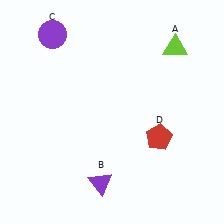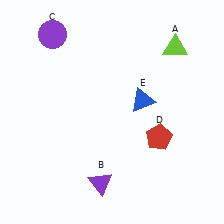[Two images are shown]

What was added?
A blue triangle (E) was added in Image 2.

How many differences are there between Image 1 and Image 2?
There is 1 difference between the two images.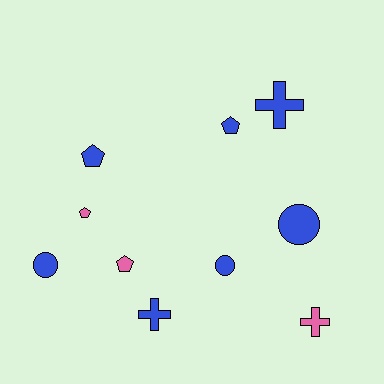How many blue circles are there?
There are 3 blue circles.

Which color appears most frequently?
Blue, with 7 objects.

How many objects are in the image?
There are 10 objects.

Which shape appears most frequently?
Pentagon, with 4 objects.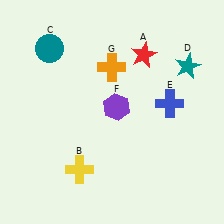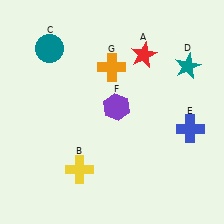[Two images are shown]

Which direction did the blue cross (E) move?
The blue cross (E) moved down.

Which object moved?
The blue cross (E) moved down.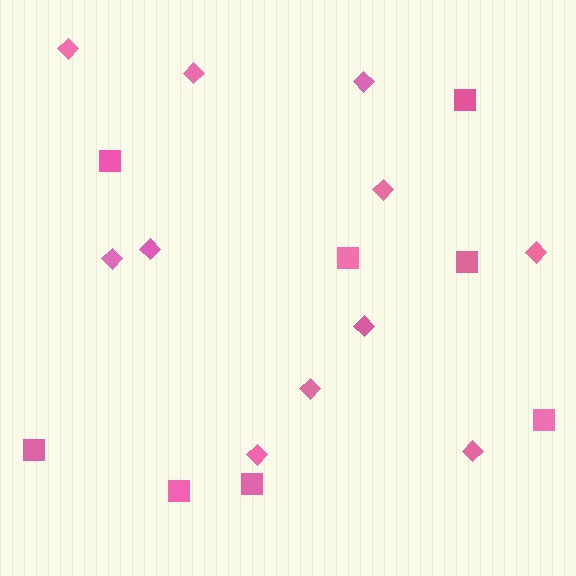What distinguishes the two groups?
There are 2 groups: one group of squares (8) and one group of diamonds (11).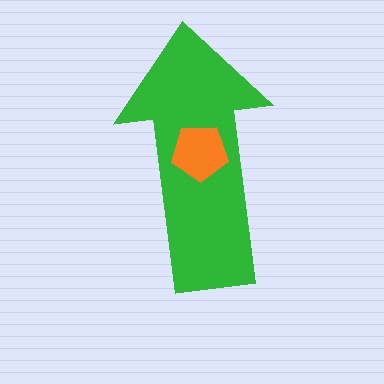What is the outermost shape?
The green arrow.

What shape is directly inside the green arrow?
The orange pentagon.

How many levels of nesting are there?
2.